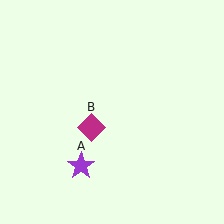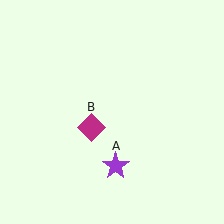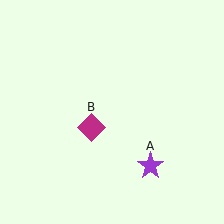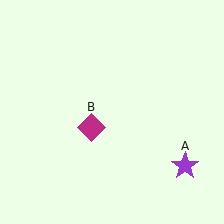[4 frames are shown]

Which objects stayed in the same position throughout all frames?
Magenta diamond (object B) remained stationary.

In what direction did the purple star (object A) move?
The purple star (object A) moved right.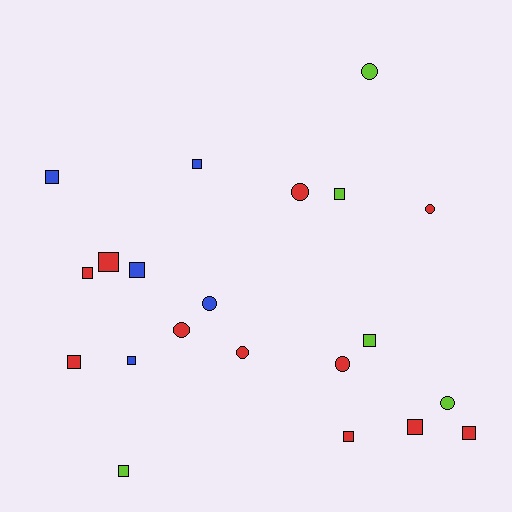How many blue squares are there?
There are 4 blue squares.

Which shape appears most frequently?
Square, with 13 objects.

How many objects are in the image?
There are 21 objects.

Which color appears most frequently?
Red, with 11 objects.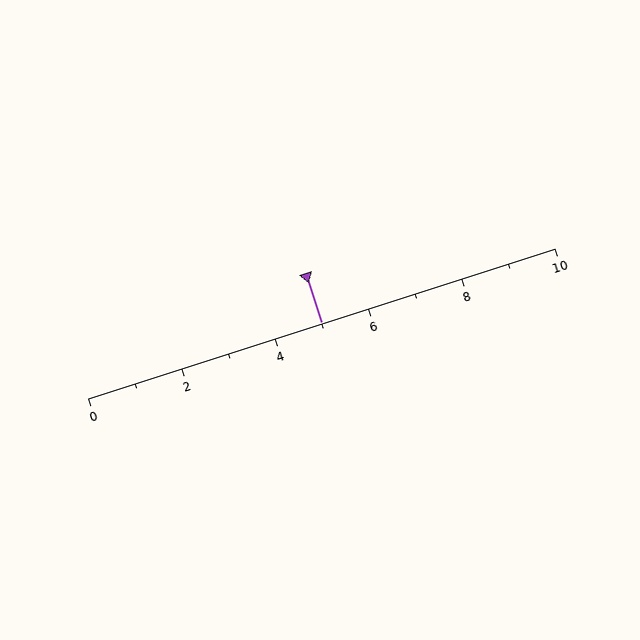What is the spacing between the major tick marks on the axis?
The major ticks are spaced 2 apart.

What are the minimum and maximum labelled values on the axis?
The axis runs from 0 to 10.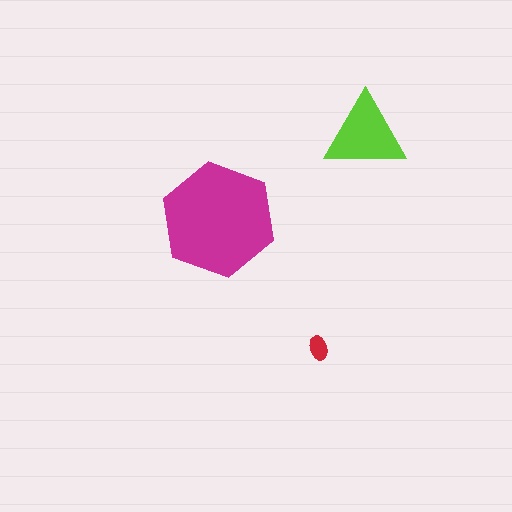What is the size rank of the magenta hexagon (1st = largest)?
1st.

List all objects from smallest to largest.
The red ellipse, the lime triangle, the magenta hexagon.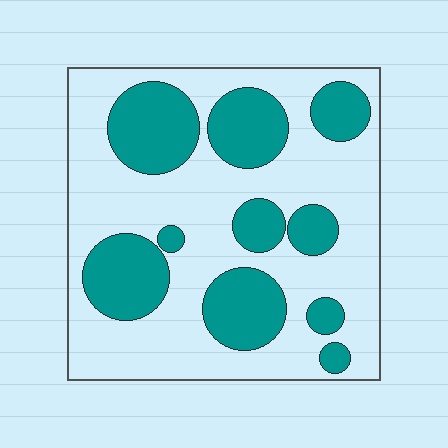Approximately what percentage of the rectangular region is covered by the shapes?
Approximately 35%.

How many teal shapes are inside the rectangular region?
10.